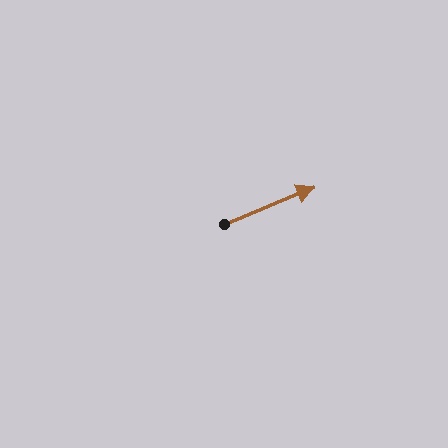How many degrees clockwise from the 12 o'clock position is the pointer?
Approximately 68 degrees.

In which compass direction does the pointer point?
East.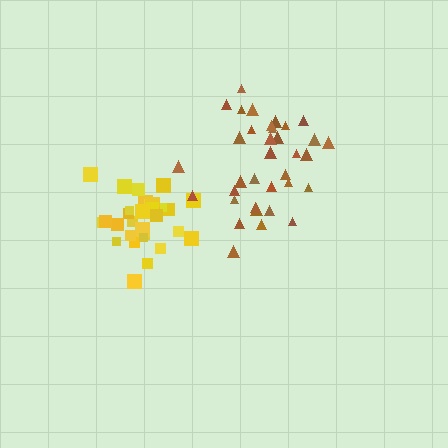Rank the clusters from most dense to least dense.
yellow, brown.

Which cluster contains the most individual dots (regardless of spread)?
Brown (35).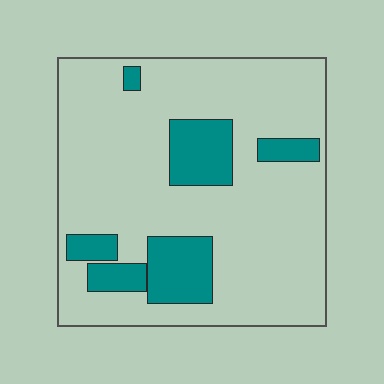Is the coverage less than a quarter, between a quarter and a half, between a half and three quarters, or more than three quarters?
Less than a quarter.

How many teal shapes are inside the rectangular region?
6.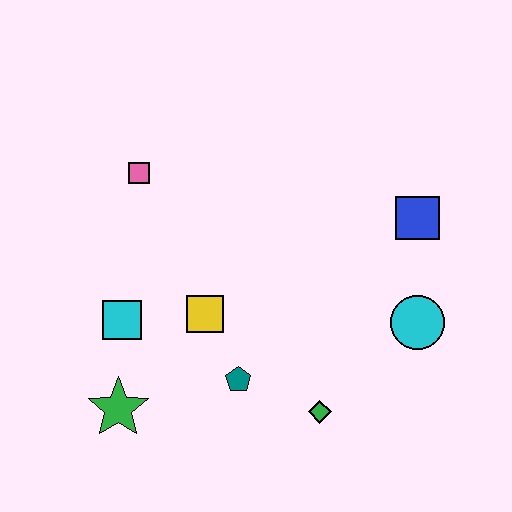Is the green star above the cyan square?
No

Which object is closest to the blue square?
The cyan circle is closest to the blue square.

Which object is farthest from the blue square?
The green star is farthest from the blue square.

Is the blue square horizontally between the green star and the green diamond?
No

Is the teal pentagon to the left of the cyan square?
No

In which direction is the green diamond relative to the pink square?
The green diamond is below the pink square.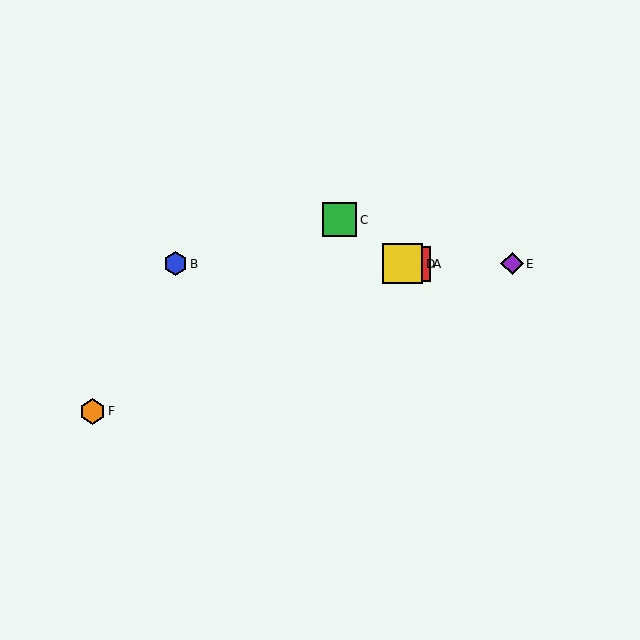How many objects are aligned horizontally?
4 objects (A, B, D, E) are aligned horizontally.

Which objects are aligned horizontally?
Objects A, B, D, E are aligned horizontally.